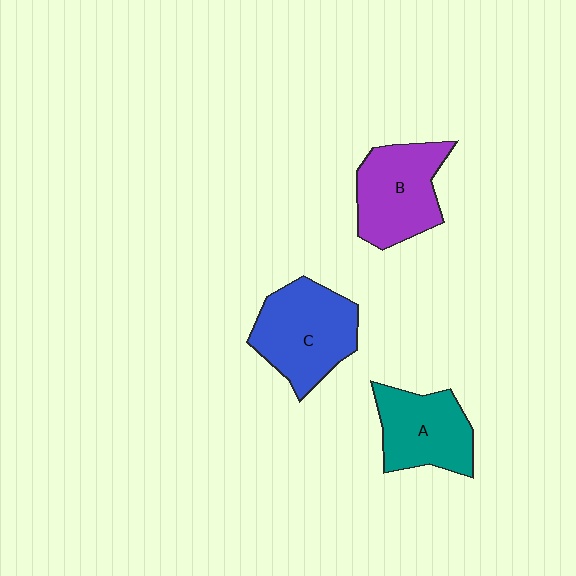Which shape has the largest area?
Shape C (blue).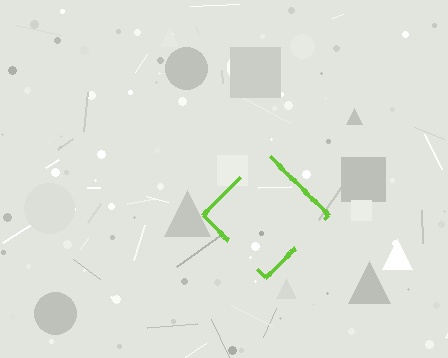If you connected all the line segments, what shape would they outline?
They would outline a diamond.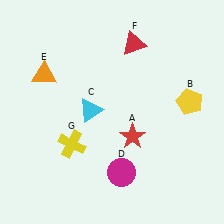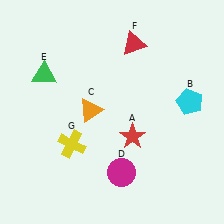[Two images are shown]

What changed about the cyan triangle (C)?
In Image 1, C is cyan. In Image 2, it changed to orange.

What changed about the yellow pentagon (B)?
In Image 1, B is yellow. In Image 2, it changed to cyan.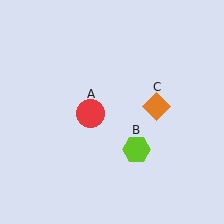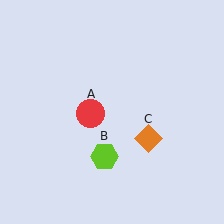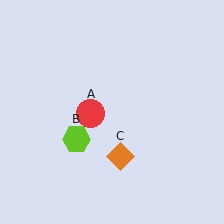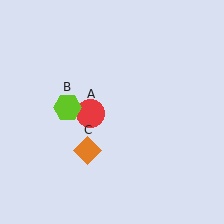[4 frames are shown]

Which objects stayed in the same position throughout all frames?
Red circle (object A) remained stationary.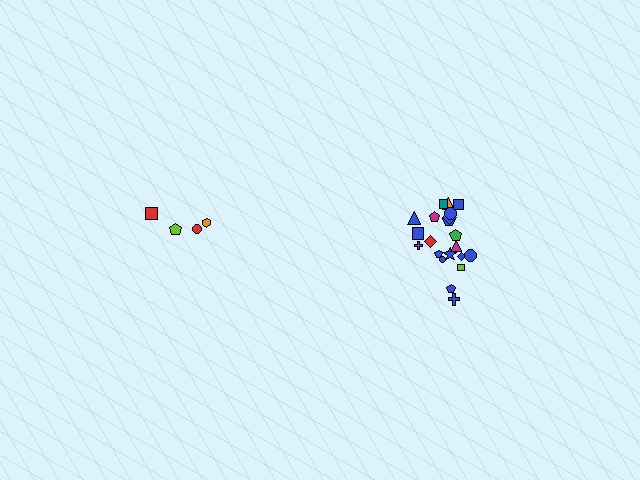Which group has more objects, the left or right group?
The right group.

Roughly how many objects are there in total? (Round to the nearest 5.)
Roughly 25 objects in total.